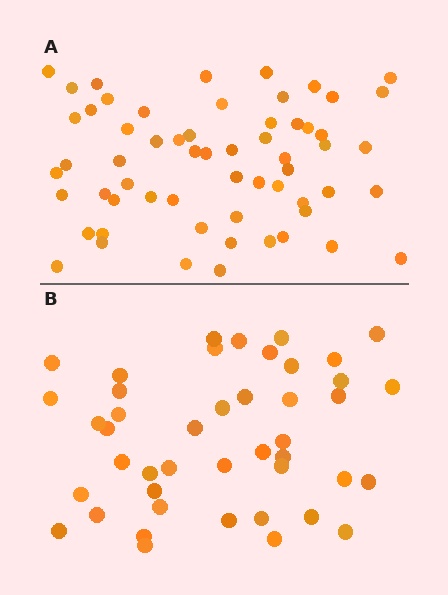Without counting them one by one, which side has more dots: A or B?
Region A (the top region) has more dots.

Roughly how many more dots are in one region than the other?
Region A has approximately 15 more dots than region B.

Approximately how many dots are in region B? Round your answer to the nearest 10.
About 40 dots. (The exact count is 44, which rounds to 40.)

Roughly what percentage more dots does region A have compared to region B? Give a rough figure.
About 35% more.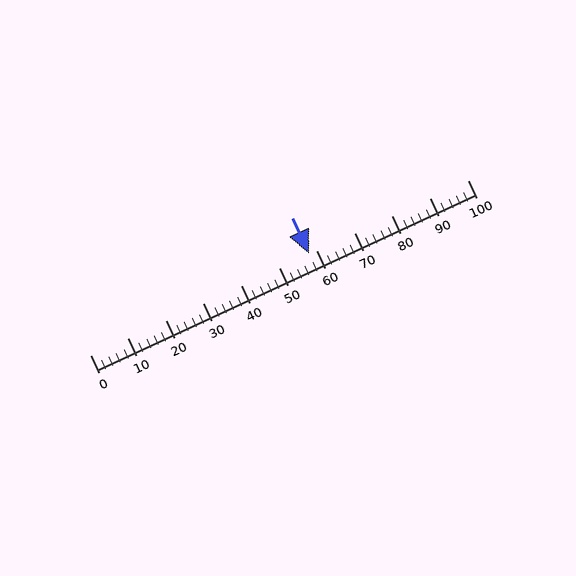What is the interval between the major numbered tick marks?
The major tick marks are spaced 10 units apart.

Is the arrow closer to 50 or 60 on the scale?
The arrow is closer to 60.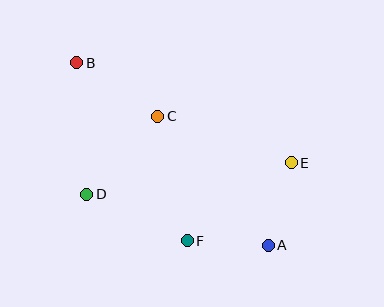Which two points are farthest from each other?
Points A and B are farthest from each other.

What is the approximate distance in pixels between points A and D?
The distance between A and D is approximately 188 pixels.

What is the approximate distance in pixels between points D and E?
The distance between D and E is approximately 207 pixels.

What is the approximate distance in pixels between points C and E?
The distance between C and E is approximately 142 pixels.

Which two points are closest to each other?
Points A and F are closest to each other.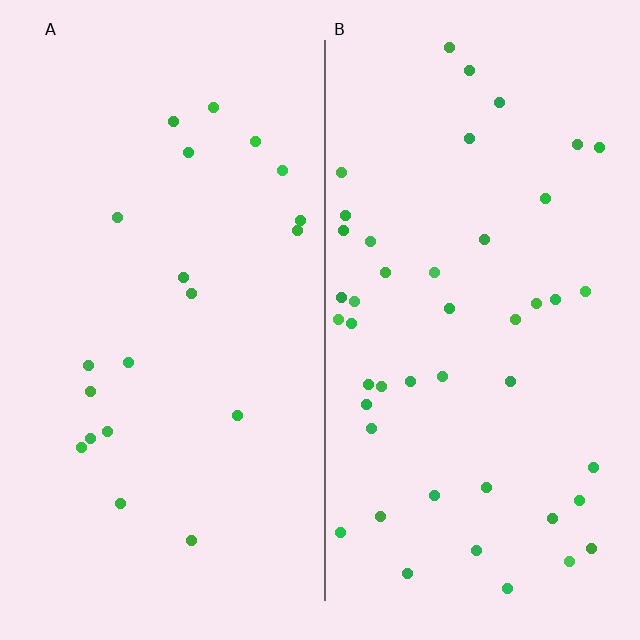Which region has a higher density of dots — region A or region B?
B (the right).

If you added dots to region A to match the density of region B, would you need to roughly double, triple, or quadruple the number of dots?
Approximately double.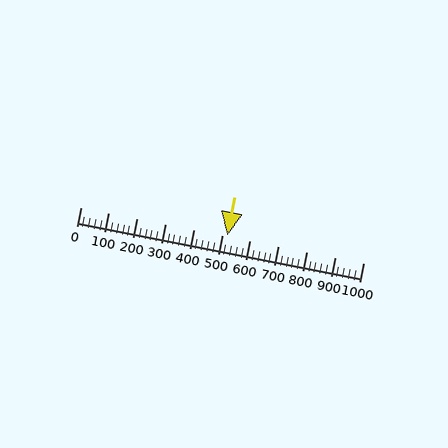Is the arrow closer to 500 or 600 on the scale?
The arrow is closer to 500.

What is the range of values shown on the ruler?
The ruler shows values from 0 to 1000.